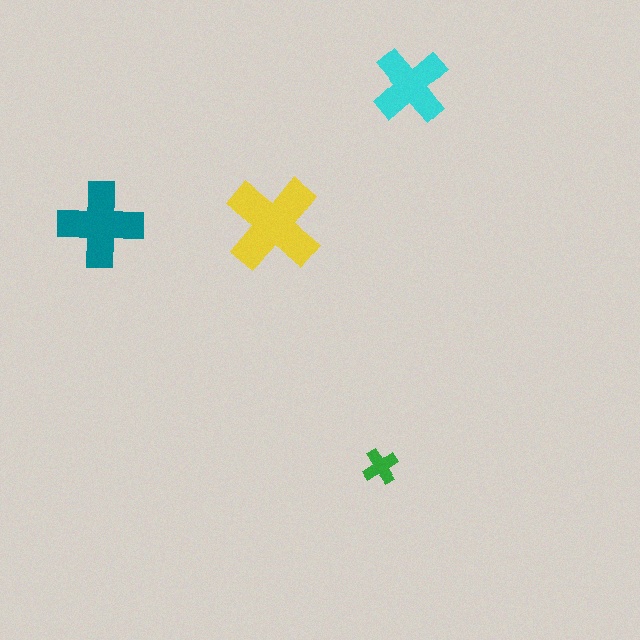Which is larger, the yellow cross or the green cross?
The yellow one.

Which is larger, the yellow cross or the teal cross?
The yellow one.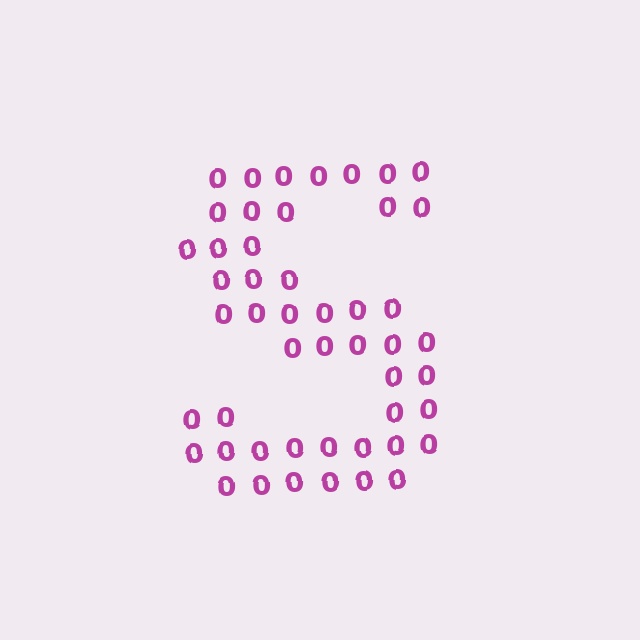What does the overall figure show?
The overall figure shows the letter S.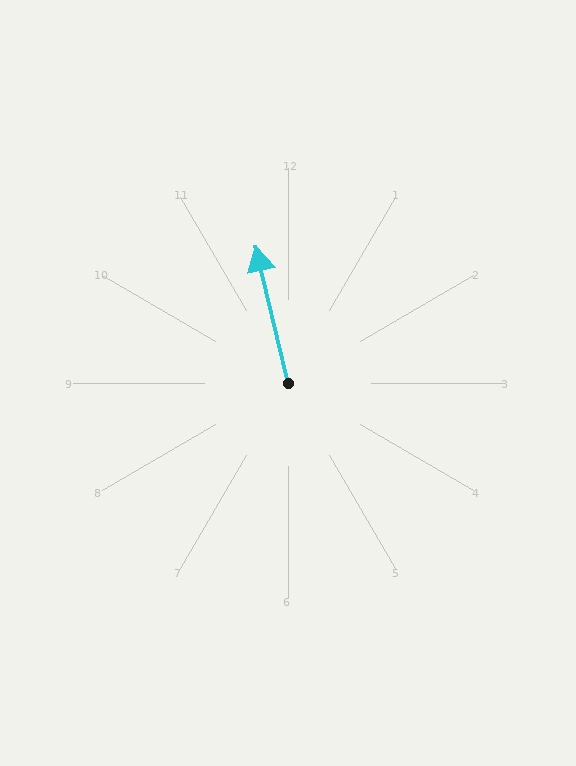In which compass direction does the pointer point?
North.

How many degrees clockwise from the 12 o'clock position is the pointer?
Approximately 347 degrees.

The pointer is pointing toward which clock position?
Roughly 12 o'clock.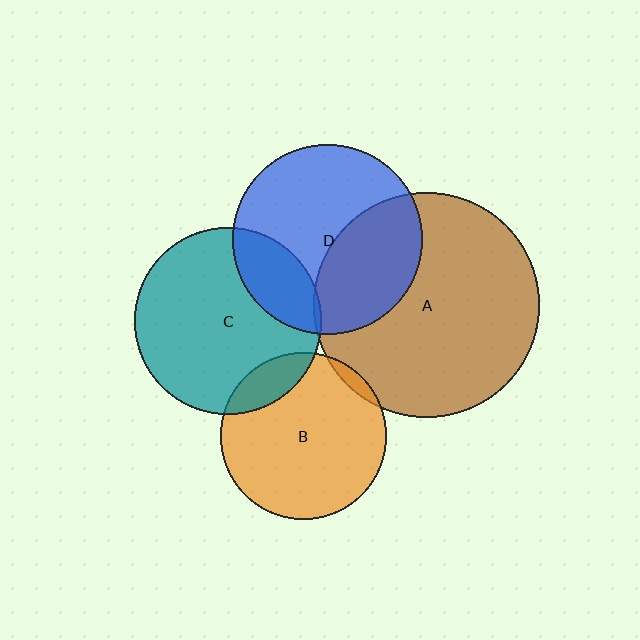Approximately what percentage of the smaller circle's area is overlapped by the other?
Approximately 20%.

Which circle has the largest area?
Circle A (brown).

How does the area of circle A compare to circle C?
Approximately 1.5 times.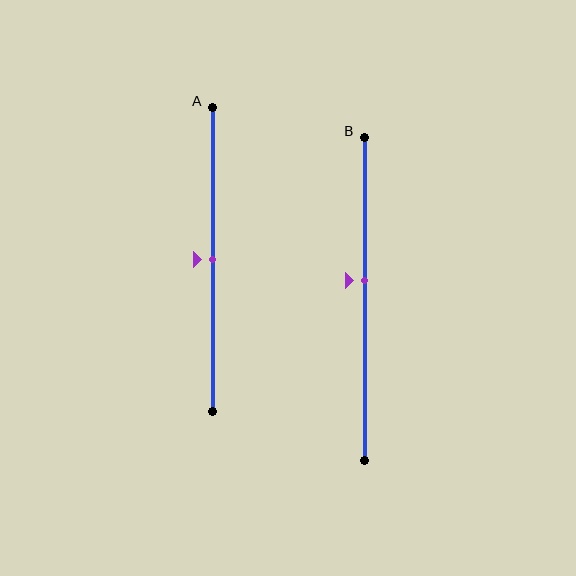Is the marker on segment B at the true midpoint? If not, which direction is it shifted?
No, the marker on segment B is shifted upward by about 6% of the segment length.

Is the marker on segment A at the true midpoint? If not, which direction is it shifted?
Yes, the marker on segment A is at the true midpoint.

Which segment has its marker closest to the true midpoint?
Segment A has its marker closest to the true midpoint.